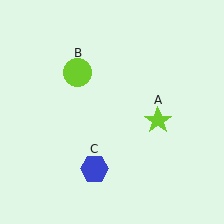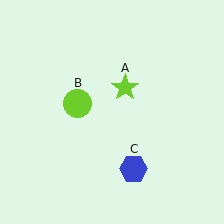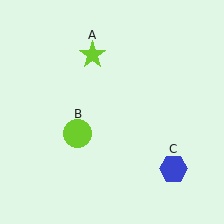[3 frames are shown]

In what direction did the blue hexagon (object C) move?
The blue hexagon (object C) moved right.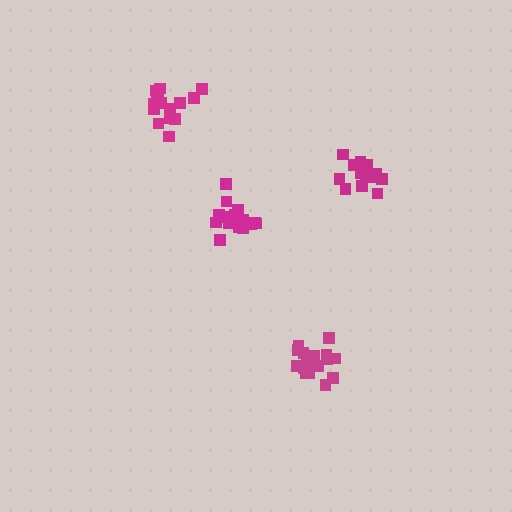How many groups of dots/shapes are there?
There are 4 groups.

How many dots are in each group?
Group 1: 16 dots, Group 2: 17 dots, Group 3: 16 dots, Group 4: 18 dots (67 total).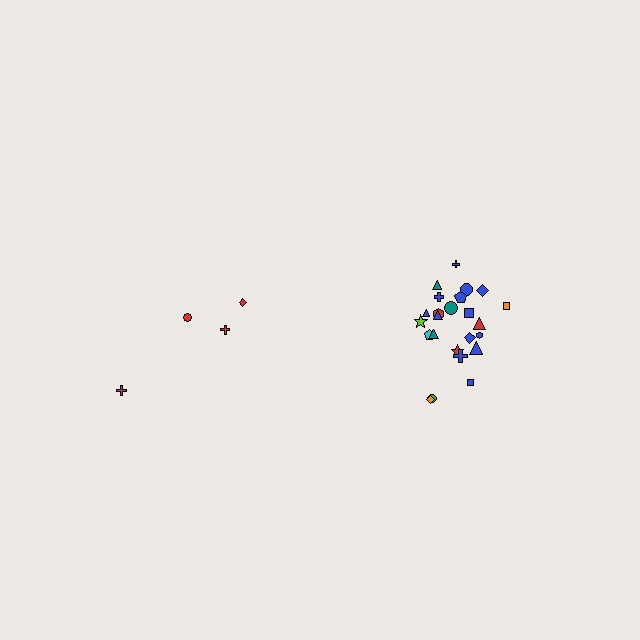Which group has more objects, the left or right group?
The right group.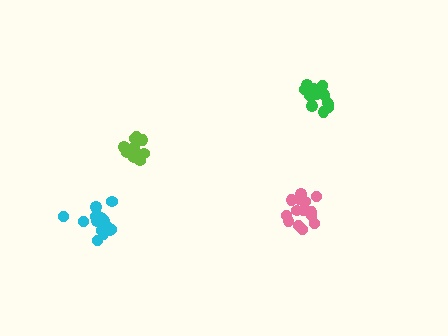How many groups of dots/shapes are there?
There are 4 groups.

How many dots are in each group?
Group 1: 17 dots, Group 2: 17 dots, Group 3: 14 dots, Group 4: 15 dots (63 total).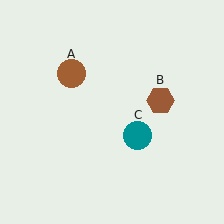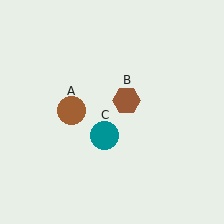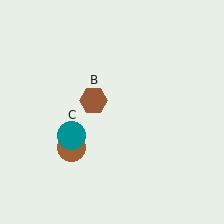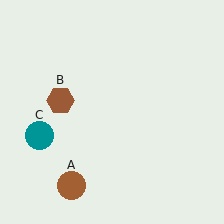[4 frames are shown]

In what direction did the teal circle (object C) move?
The teal circle (object C) moved left.